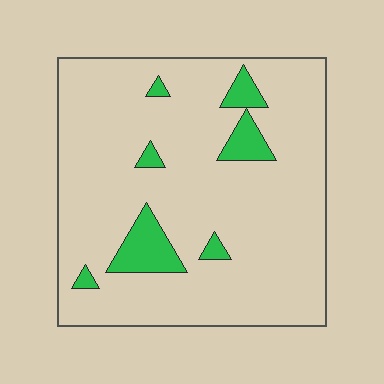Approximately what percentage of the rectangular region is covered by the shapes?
Approximately 10%.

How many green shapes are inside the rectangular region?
7.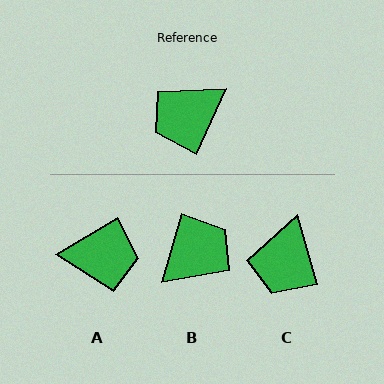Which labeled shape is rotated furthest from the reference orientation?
B, about 172 degrees away.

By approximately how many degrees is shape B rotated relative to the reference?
Approximately 172 degrees clockwise.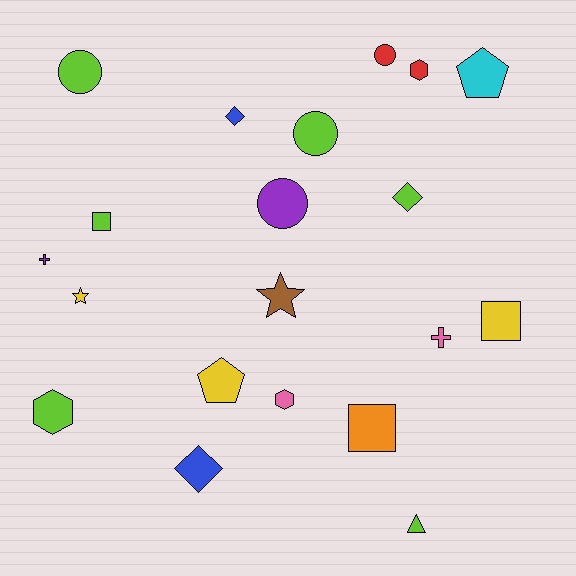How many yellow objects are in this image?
There are 3 yellow objects.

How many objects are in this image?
There are 20 objects.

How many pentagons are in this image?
There are 2 pentagons.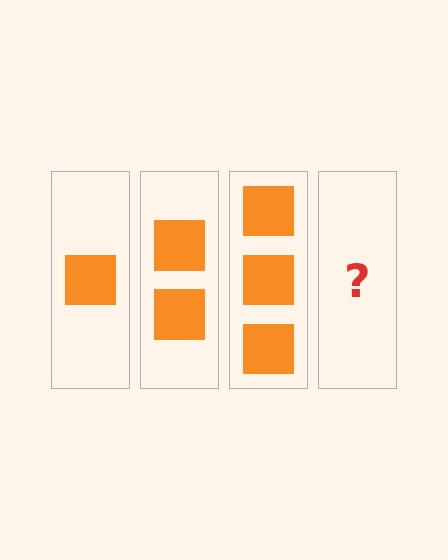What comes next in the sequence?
The next element should be 4 squares.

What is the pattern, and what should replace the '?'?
The pattern is that each step adds one more square. The '?' should be 4 squares.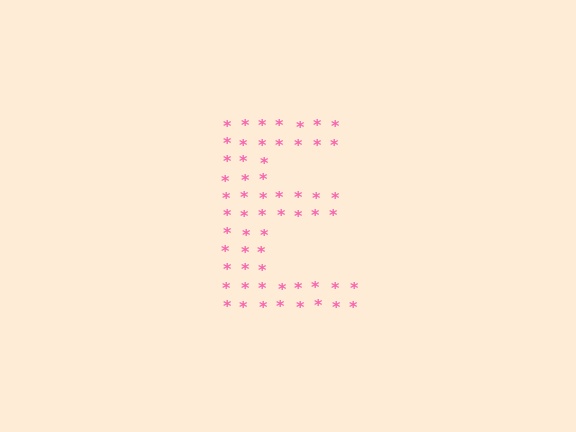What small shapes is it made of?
It is made of small asterisks.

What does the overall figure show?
The overall figure shows the letter E.